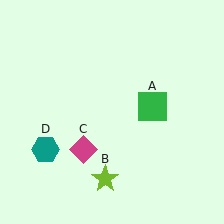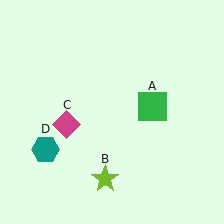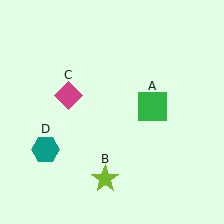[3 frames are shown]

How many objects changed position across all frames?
1 object changed position: magenta diamond (object C).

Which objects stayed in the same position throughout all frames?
Green square (object A) and lime star (object B) and teal hexagon (object D) remained stationary.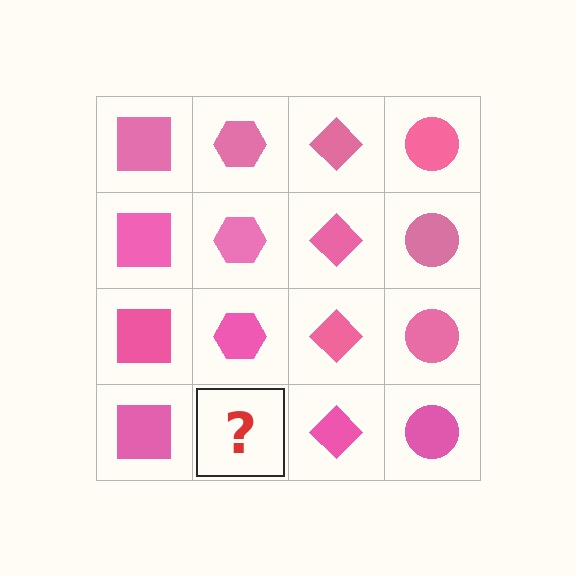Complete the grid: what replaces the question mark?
The question mark should be replaced with a pink hexagon.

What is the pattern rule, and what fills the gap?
The rule is that each column has a consistent shape. The gap should be filled with a pink hexagon.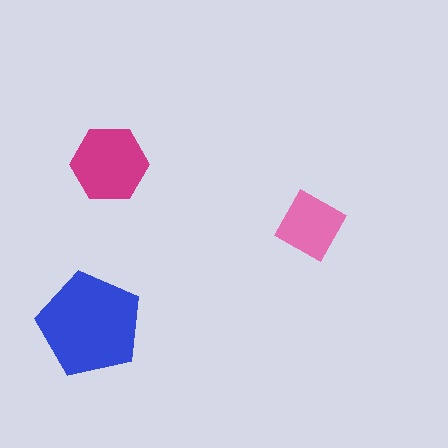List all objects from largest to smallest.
The blue pentagon, the magenta hexagon, the pink diamond.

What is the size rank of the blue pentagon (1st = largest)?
1st.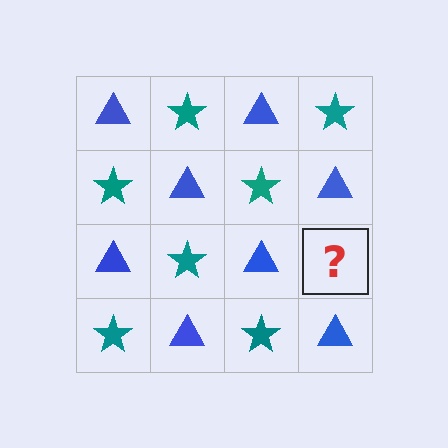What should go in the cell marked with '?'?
The missing cell should contain a teal star.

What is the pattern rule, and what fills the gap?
The rule is that it alternates blue triangle and teal star in a checkerboard pattern. The gap should be filled with a teal star.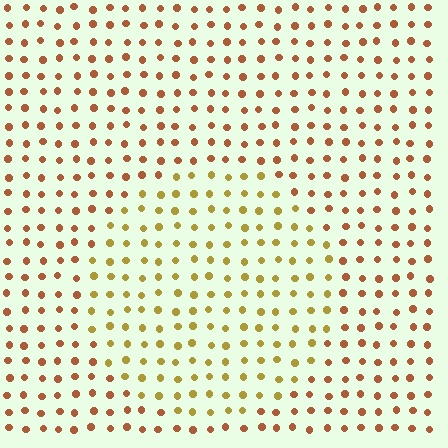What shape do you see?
I see a circle.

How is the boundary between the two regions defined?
The boundary is defined purely by a slight shift in hue (about 33 degrees). Spacing, size, and orientation are identical on both sides.